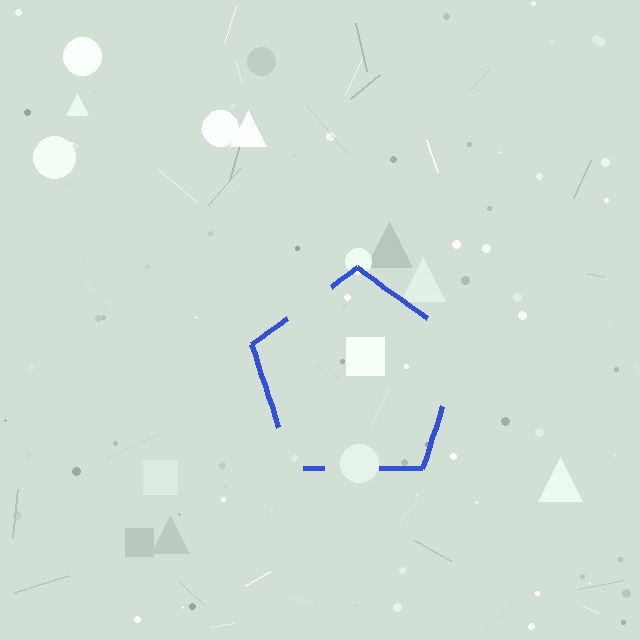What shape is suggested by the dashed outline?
The dashed outline suggests a pentagon.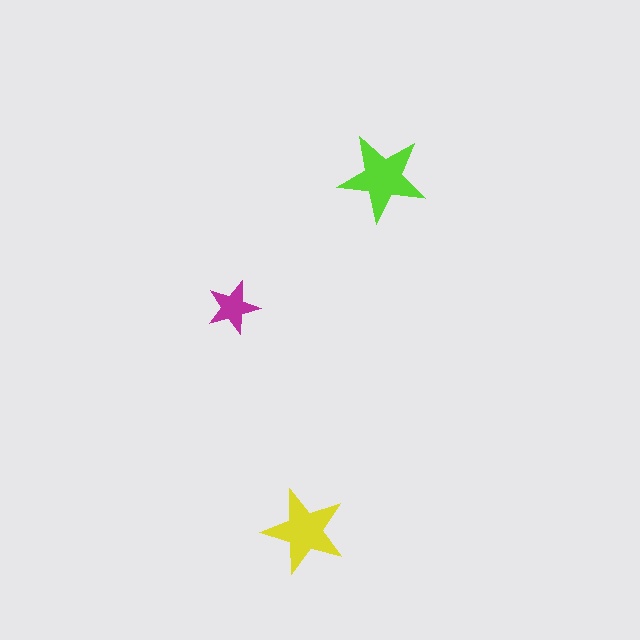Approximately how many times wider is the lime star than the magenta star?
About 1.5 times wider.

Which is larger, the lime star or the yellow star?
The lime one.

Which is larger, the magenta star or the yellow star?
The yellow one.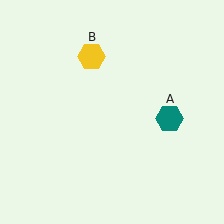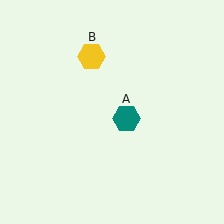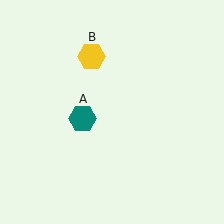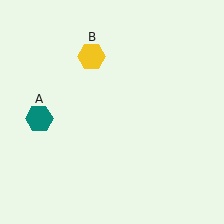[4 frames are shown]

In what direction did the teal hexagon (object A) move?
The teal hexagon (object A) moved left.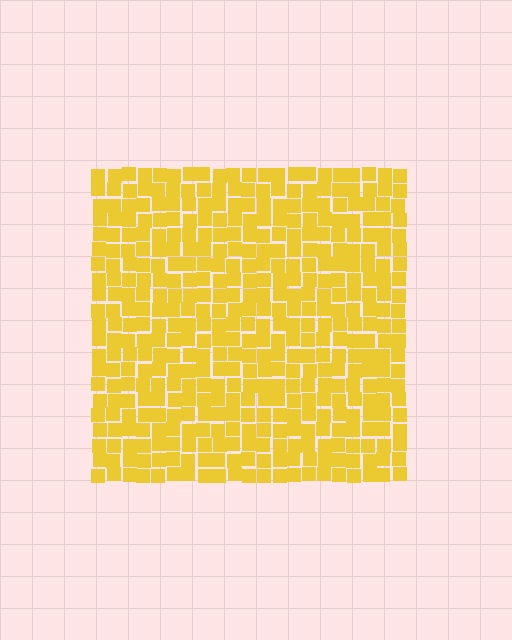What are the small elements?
The small elements are squares.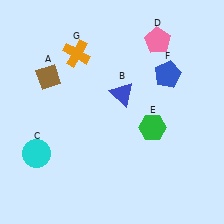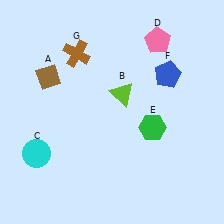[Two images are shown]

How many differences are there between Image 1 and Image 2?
There are 2 differences between the two images.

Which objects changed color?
B changed from blue to lime. G changed from orange to brown.